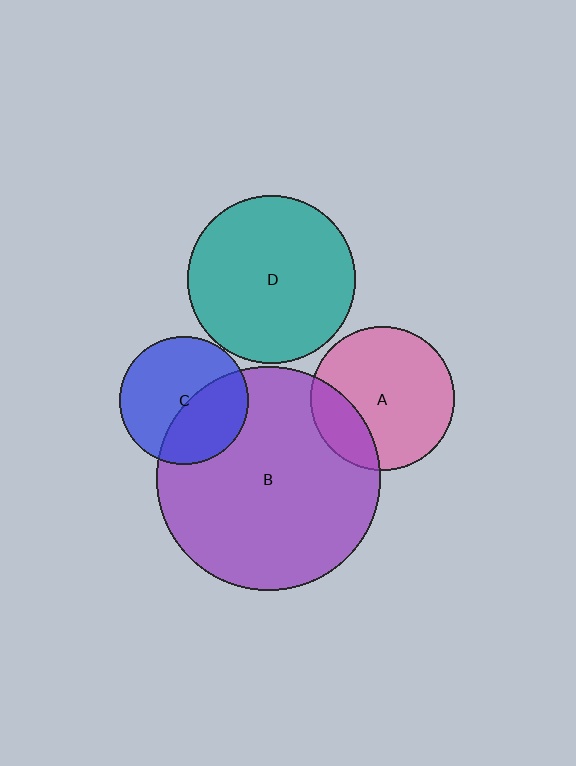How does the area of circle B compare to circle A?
Approximately 2.4 times.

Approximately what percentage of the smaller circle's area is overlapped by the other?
Approximately 40%.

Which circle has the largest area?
Circle B (purple).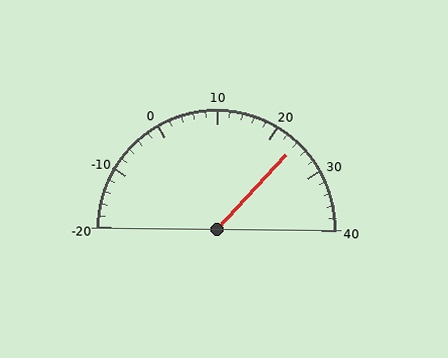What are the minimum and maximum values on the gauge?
The gauge ranges from -20 to 40.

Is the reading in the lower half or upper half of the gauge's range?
The reading is in the upper half of the range (-20 to 40).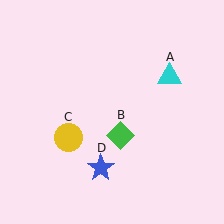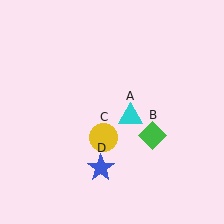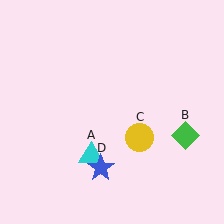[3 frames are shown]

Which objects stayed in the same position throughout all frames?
Blue star (object D) remained stationary.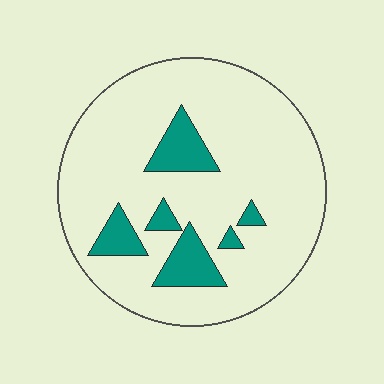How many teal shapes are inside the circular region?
6.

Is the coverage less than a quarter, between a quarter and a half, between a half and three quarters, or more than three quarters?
Less than a quarter.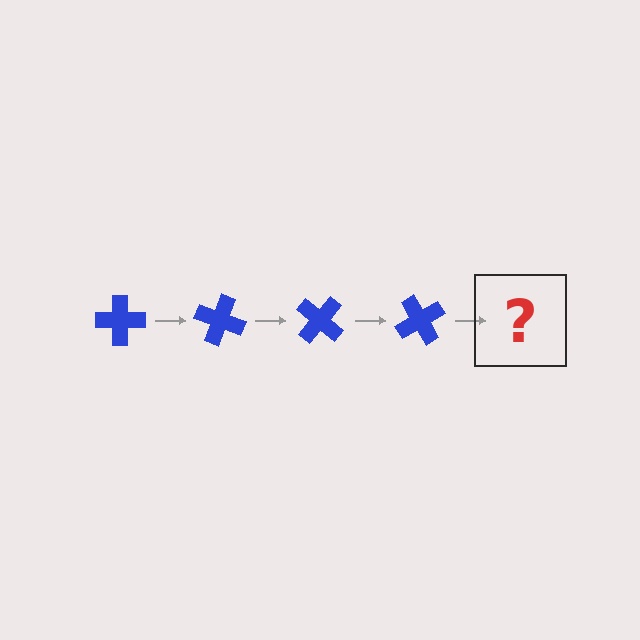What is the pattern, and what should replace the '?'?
The pattern is that the cross rotates 20 degrees each step. The '?' should be a blue cross rotated 80 degrees.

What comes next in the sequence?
The next element should be a blue cross rotated 80 degrees.